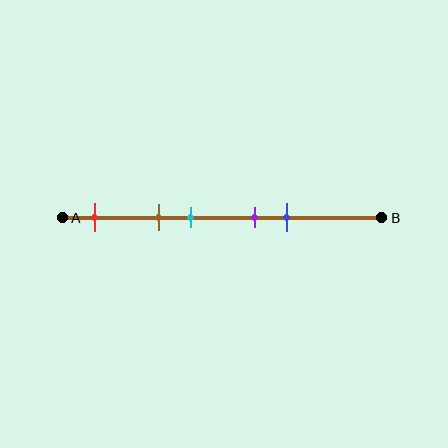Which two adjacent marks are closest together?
The purple and blue marks are the closest adjacent pair.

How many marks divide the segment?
There are 5 marks dividing the segment.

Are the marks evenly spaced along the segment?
No, the marks are not evenly spaced.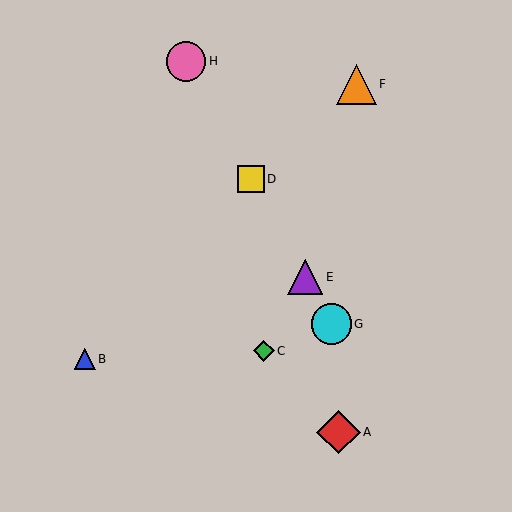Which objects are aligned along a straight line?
Objects D, E, G, H are aligned along a straight line.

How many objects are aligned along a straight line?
4 objects (D, E, G, H) are aligned along a straight line.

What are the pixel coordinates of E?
Object E is at (305, 277).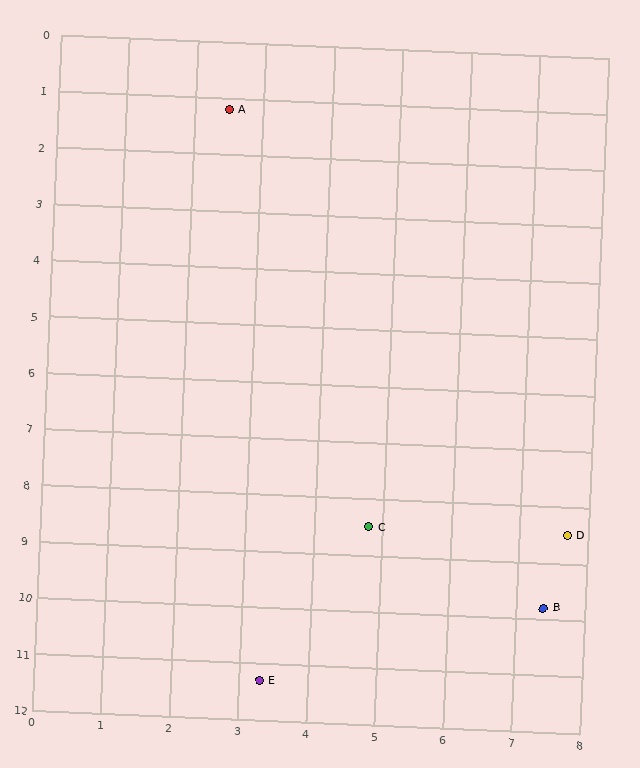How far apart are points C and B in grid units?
Points C and B are about 2.9 grid units apart.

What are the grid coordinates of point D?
Point D is at approximately (7.7, 8.5).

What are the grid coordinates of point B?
Point B is at approximately (7.4, 9.8).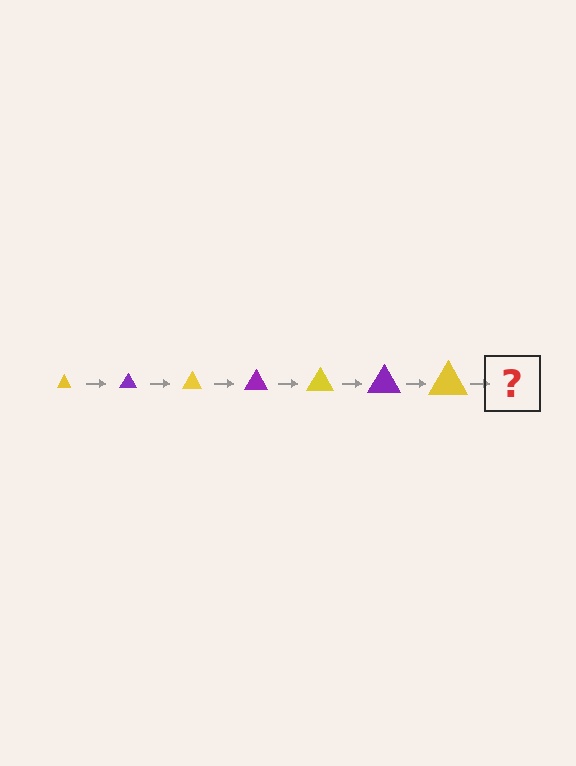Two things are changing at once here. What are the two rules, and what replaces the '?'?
The two rules are that the triangle grows larger each step and the color cycles through yellow and purple. The '?' should be a purple triangle, larger than the previous one.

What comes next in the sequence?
The next element should be a purple triangle, larger than the previous one.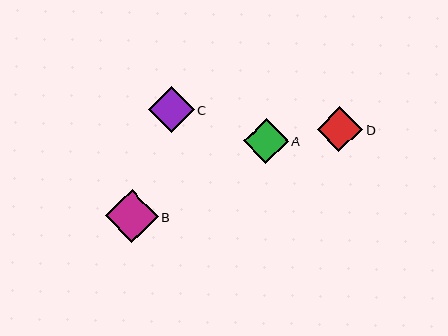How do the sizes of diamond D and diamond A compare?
Diamond D and diamond A are approximately the same size.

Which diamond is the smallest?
Diamond A is the smallest with a size of approximately 45 pixels.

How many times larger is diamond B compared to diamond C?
Diamond B is approximately 1.2 times the size of diamond C.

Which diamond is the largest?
Diamond B is the largest with a size of approximately 53 pixels.